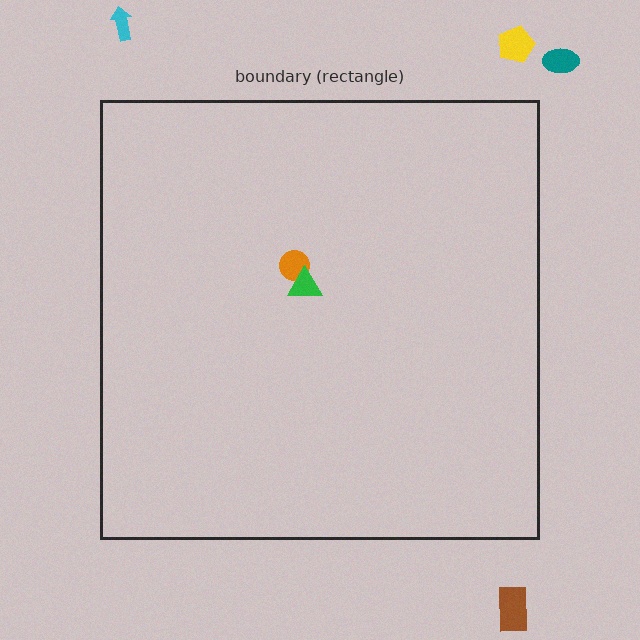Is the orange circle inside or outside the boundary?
Inside.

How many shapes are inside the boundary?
2 inside, 4 outside.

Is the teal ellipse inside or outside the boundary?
Outside.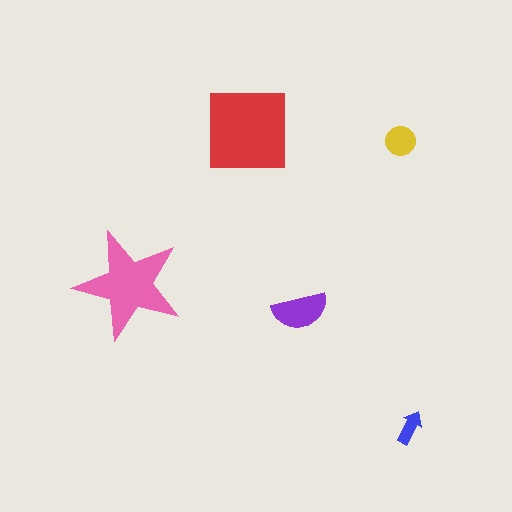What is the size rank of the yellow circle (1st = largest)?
4th.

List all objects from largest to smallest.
The red square, the pink star, the purple semicircle, the yellow circle, the blue arrow.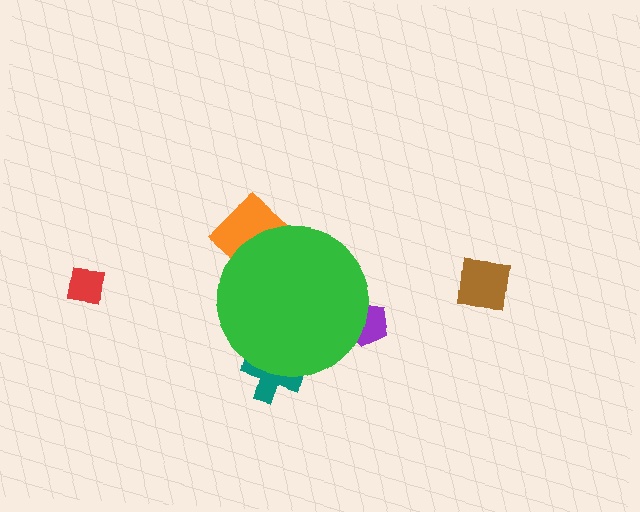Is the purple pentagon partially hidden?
Yes, the purple pentagon is partially hidden behind the green circle.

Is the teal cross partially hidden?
Yes, the teal cross is partially hidden behind the green circle.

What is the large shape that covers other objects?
A green circle.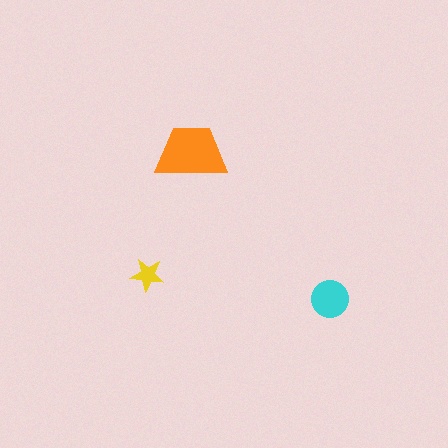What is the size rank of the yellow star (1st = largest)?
3rd.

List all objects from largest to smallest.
The orange trapezoid, the cyan circle, the yellow star.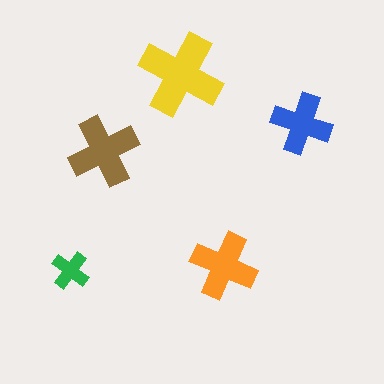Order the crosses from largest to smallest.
the yellow one, the brown one, the orange one, the blue one, the green one.